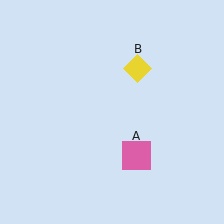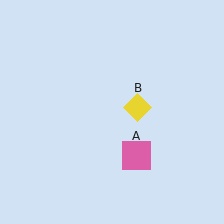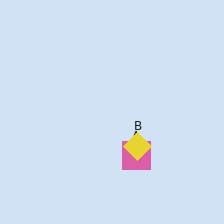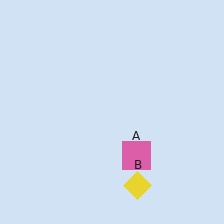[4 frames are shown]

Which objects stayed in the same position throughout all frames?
Pink square (object A) remained stationary.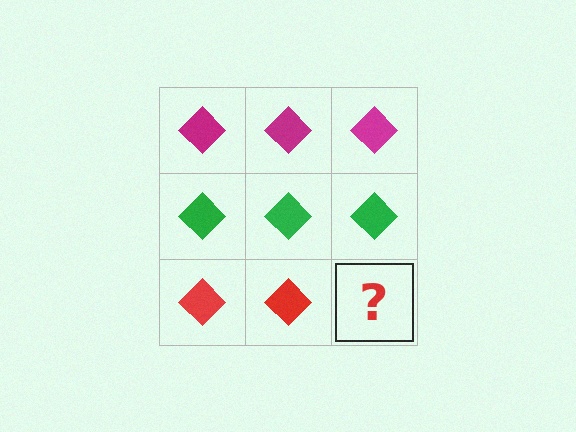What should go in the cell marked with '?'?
The missing cell should contain a red diamond.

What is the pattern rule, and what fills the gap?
The rule is that each row has a consistent color. The gap should be filled with a red diamond.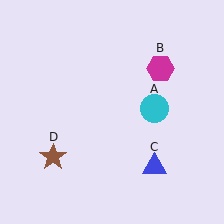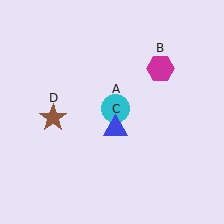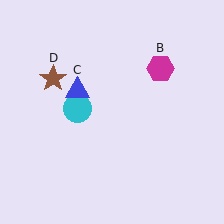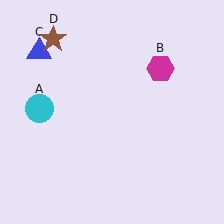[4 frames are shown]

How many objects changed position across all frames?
3 objects changed position: cyan circle (object A), blue triangle (object C), brown star (object D).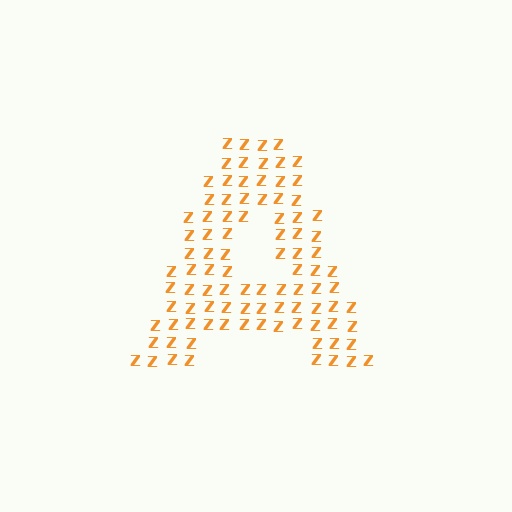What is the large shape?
The large shape is the letter A.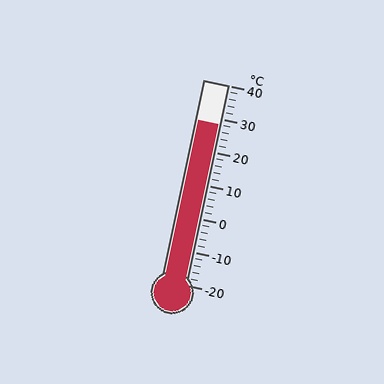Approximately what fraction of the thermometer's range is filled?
The thermometer is filled to approximately 80% of its range.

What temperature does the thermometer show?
The thermometer shows approximately 28°C.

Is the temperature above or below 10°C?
The temperature is above 10°C.